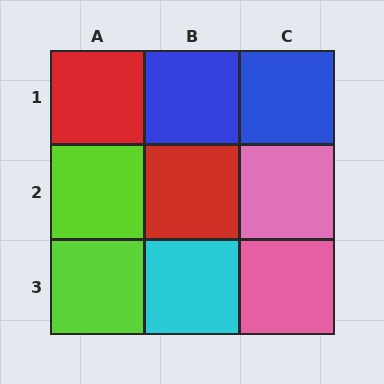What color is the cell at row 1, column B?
Blue.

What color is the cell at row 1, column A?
Red.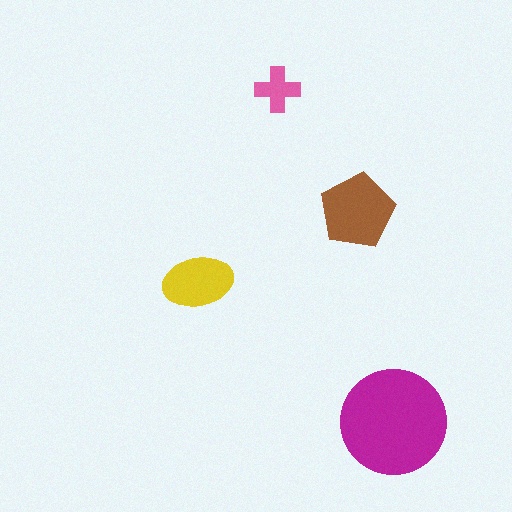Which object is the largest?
The magenta circle.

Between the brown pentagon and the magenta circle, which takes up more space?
The magenta circle.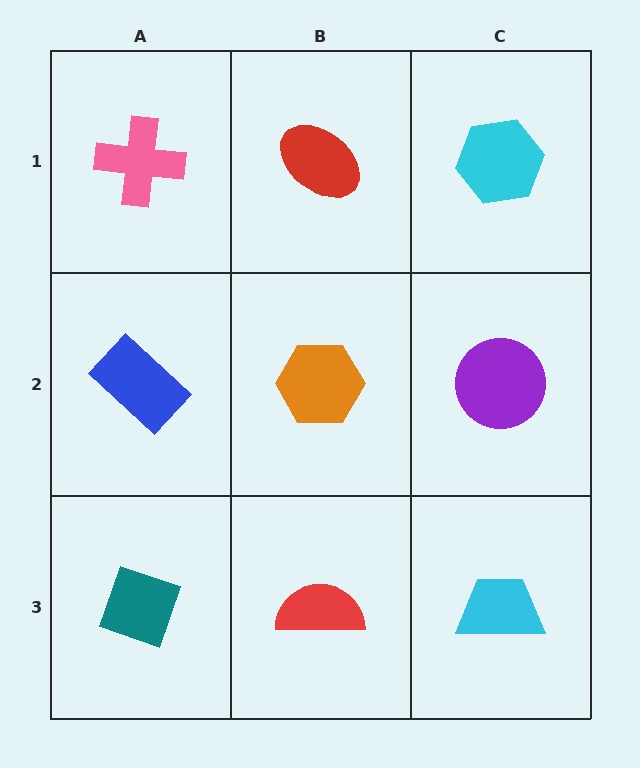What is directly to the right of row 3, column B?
A cyan trapezoid.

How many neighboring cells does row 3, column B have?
3.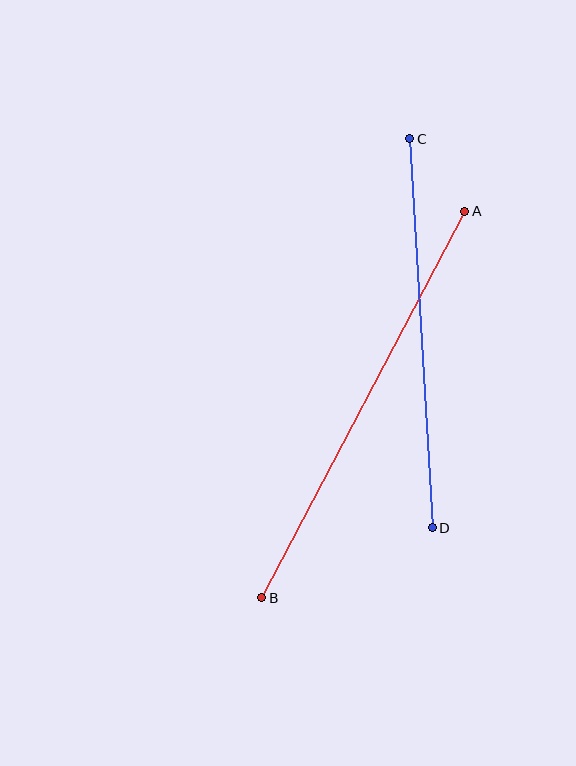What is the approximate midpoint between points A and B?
The midpoint is at approximately (363, 405) pixels.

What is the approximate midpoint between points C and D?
The midpoint is at approximately (421, 333) pixels.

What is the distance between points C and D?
The distance is approximately 390 pixels.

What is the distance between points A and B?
The distance is approximately 436 pixels.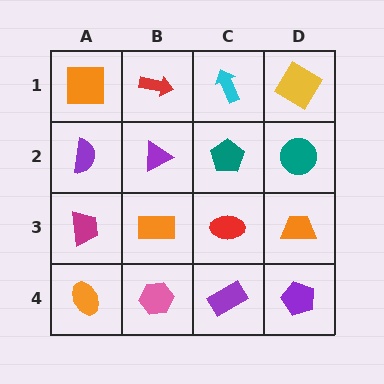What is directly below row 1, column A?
A purple semicircle.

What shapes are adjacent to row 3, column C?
A teal pentagon (row 2, column C), a purple rectangle (row 4, column C), an orange rectangle (row 3, column B), an orange trapezoid (row 3, column D).